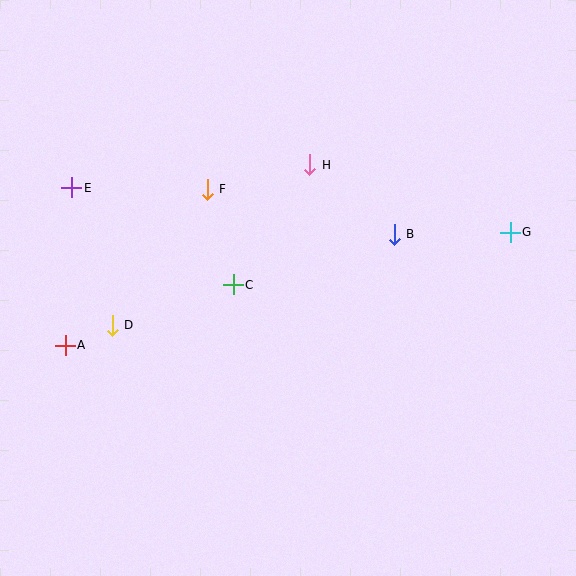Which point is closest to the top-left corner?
Point E is closest to the top-left corner.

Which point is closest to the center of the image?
Point C at (233, 285) is closest to the center.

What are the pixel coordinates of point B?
Point B is at (394, 234).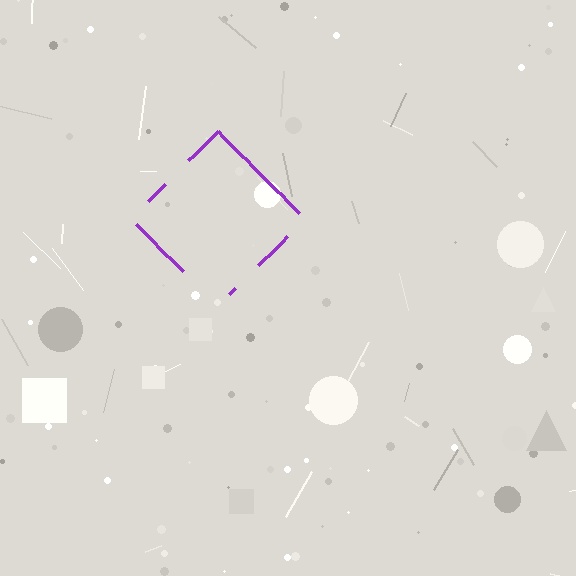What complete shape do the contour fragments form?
The contour fragments form a diamond.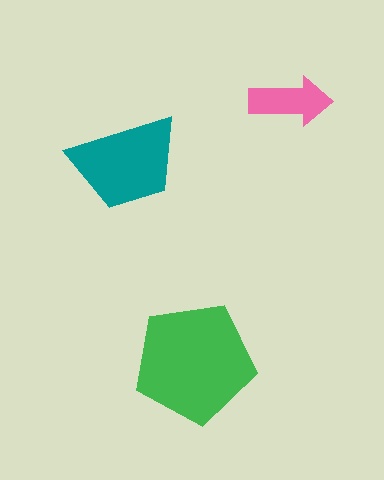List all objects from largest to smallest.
The green pentagon, the teal trapezoid, the pink arrow.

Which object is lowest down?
The green pentagon is bottommost.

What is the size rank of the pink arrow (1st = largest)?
3rd.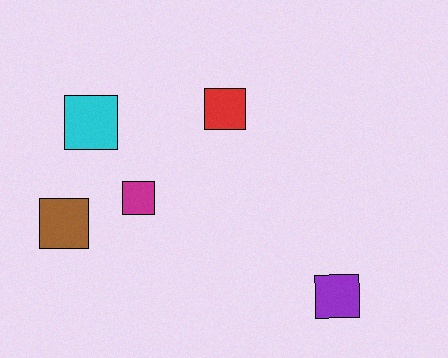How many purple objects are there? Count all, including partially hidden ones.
There is 1 purple object.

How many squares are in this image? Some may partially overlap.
There are 5 squares.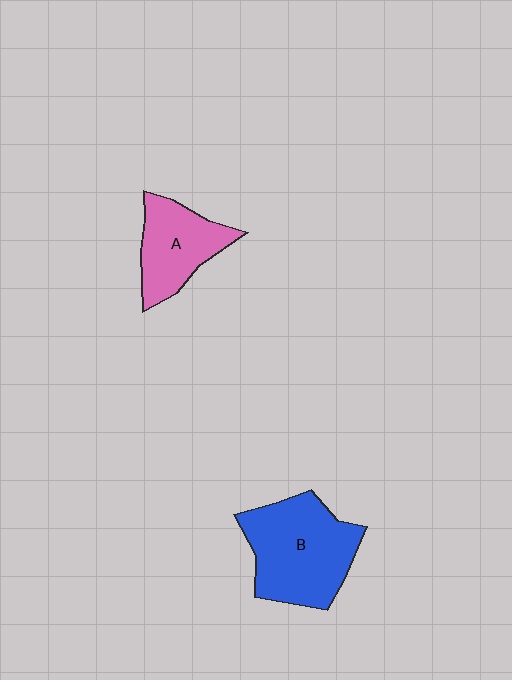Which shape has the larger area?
Shape B (blue).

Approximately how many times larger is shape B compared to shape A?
Approximately 1.5 times.